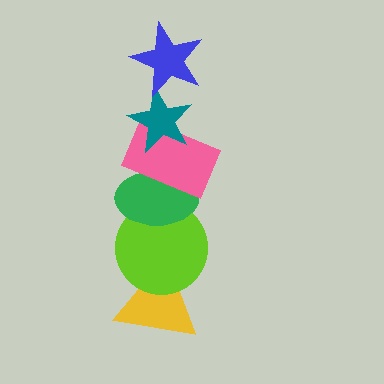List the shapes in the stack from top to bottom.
From top to bottom: the blue star, the teal star, the pink rectangle, the green ellipse, the lime circle, the yellow triangle.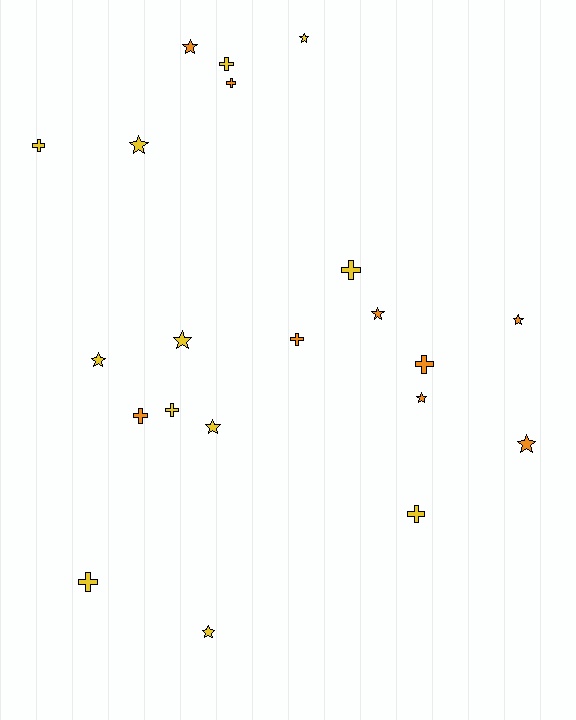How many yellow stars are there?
There are 6 yellow stars.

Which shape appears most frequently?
Star, with 11 objects.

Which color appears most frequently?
Yellow, with 12 objects.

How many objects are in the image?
There are 21 objects.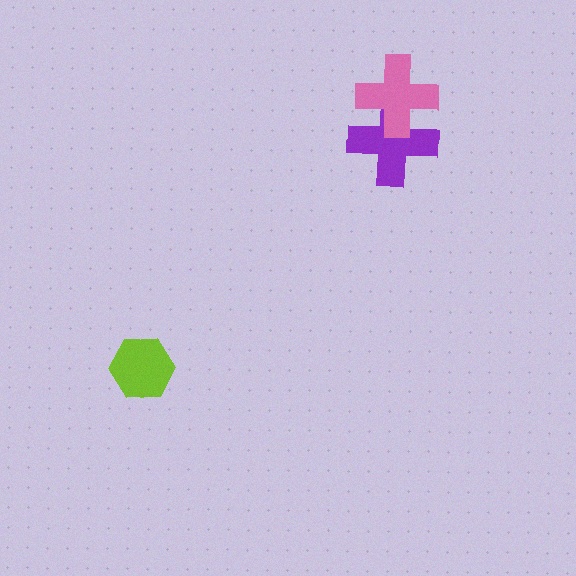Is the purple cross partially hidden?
Yes, it is partially covered by another shape.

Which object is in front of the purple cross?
The pink cross is in front of the purple cross.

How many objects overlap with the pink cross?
1 object overlaps with the pink cross.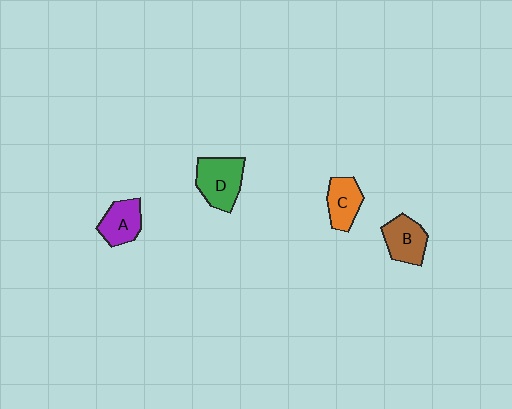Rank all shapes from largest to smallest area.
From largest to smallest: D (green), B (brown), A (purple), C (orange).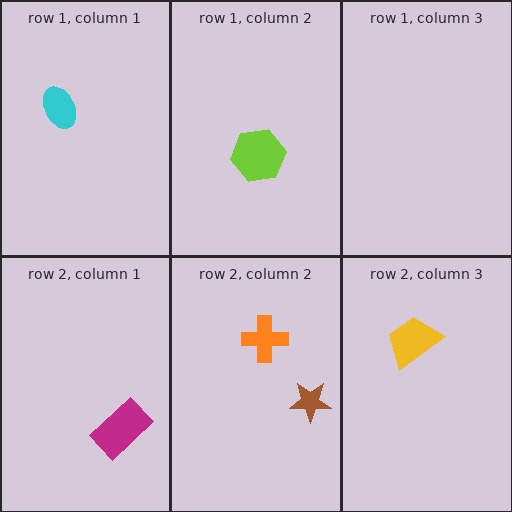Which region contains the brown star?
The row 2, column 2 region.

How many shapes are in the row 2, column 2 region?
2.